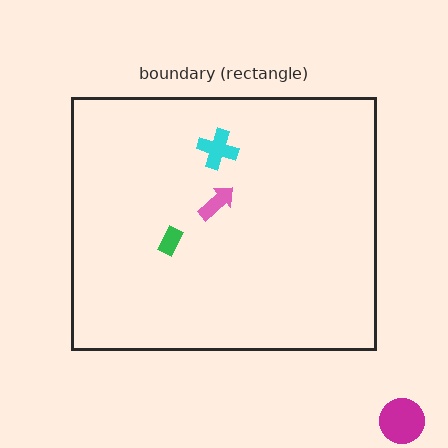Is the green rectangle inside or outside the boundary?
Inside.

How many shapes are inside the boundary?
3 inside, 1 outside.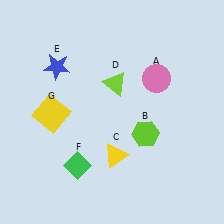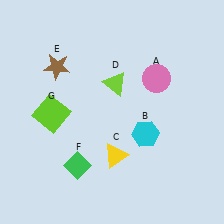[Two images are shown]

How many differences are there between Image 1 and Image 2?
There are 3 differences between the two images.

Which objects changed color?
B changed from lime to cyan. E changed from blue to brown. G changed from yellow to lime.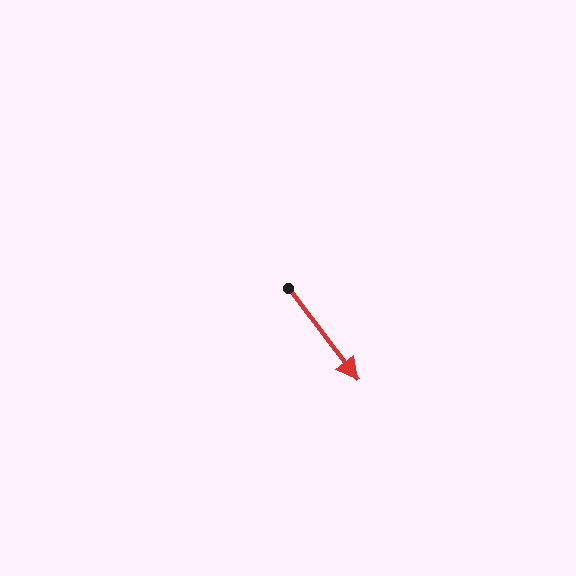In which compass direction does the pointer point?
Southeast.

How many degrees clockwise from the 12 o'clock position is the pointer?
Approximately 143 degrees.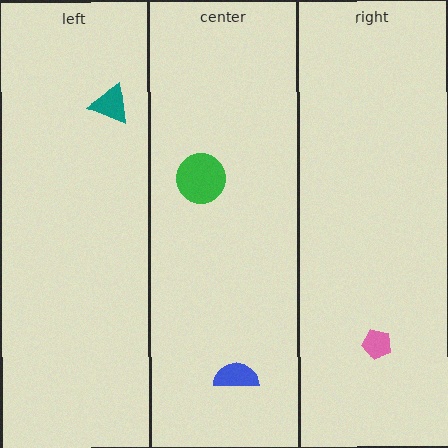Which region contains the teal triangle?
The left region.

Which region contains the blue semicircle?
The center region.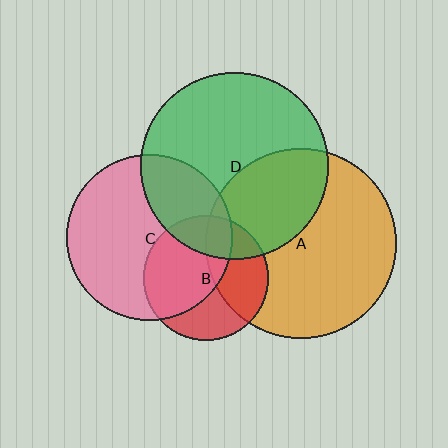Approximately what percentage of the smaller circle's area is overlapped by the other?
Approximately 55%.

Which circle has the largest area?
Circle A (orange).